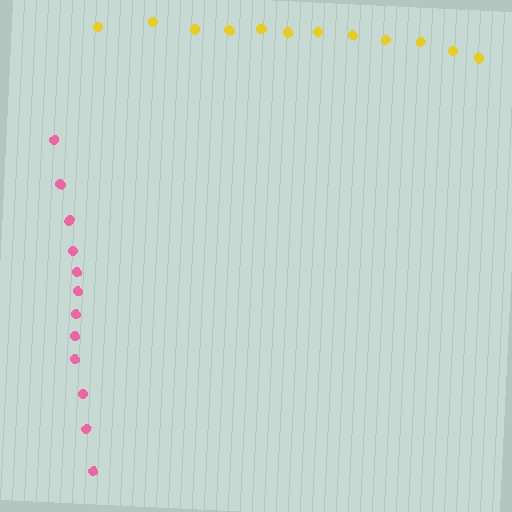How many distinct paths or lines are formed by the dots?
There are 2 distinct paths.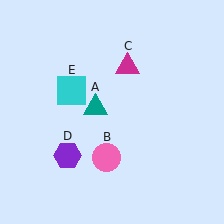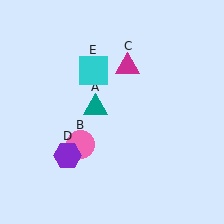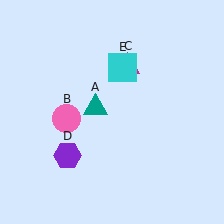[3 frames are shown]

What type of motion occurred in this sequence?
The pink circle (object B), cyan square (object E) rotated clockwise around the center of the scene.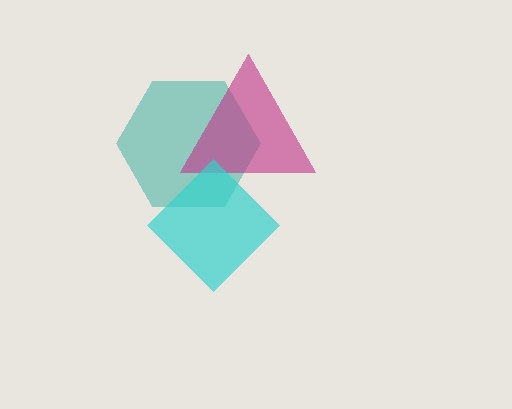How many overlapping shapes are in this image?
There are 3 overlapping shapes in the image.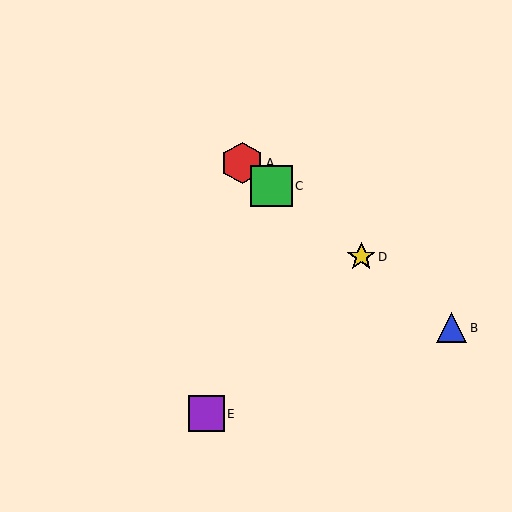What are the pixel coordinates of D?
Object D is at (361, 257).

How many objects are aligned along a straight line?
4 objects (A, B, C, D) are aligned along a straight line.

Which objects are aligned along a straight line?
Objects A, B, C, D are aligned along a straight line.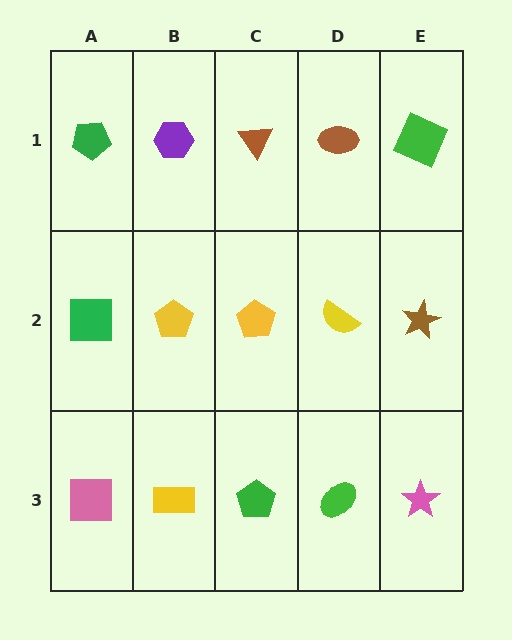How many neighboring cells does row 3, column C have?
3.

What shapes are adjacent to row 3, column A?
A green square (row 2, column A), a yellow rectangle (row 3, column B).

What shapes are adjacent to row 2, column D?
A brown ellipse (row 1, column D), a green ellipse (row 3, column D), a yellow pentagon (row 2, column C), a brown star (row 2, column E).